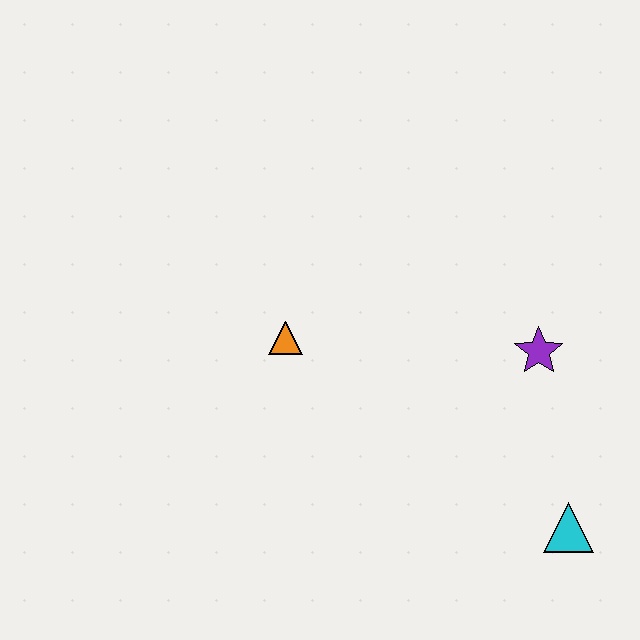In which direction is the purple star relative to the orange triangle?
The purple star is to the right of the orange triangle.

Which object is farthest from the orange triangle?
The cyan triangle is farthest from the orange triangle.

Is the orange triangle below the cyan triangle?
No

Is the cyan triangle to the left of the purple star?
No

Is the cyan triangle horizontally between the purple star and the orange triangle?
No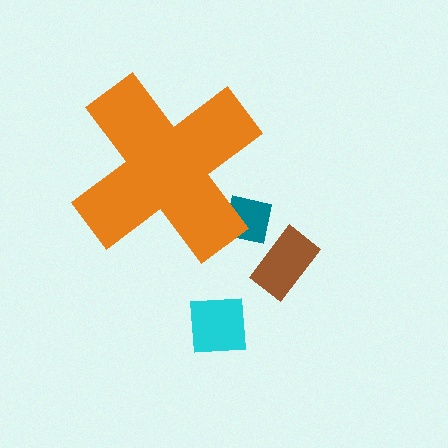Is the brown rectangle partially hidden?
No, the brown rectangle is fully visible.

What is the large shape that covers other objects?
An orange cross.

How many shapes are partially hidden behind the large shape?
1 shape is partially hidden.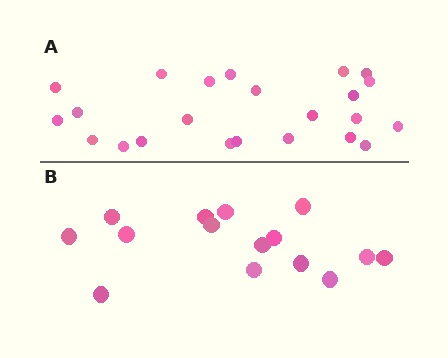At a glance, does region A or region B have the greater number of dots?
Region A (the top region) has more dots.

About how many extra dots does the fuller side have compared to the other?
Region A has roughly 8 or so more dots than region B.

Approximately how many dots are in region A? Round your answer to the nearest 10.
About 20 dots. (The exact count is 23, which rounds to 20.)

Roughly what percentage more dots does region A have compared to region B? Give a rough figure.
About 55% more.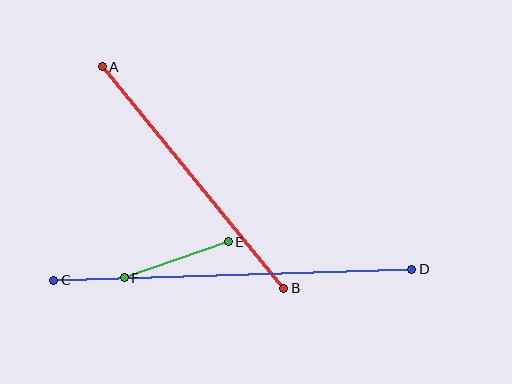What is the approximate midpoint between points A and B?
The midpoint is at approximately (193, 178) pixels.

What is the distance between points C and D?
The distance is approximately 358 pixels.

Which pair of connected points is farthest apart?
Points C and D are farthest apart.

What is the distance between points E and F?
The distance is approximately 110 pixels.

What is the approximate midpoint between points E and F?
The midpoint is at approximately (176, 260) pixels.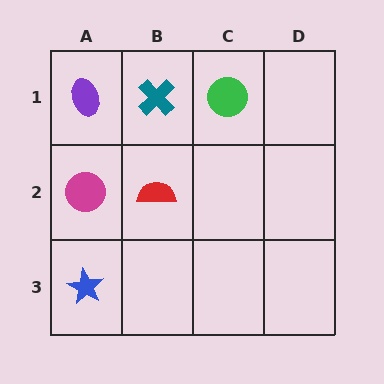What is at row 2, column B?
A red semicircle.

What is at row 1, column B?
A teal cross.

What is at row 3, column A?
A blue star.